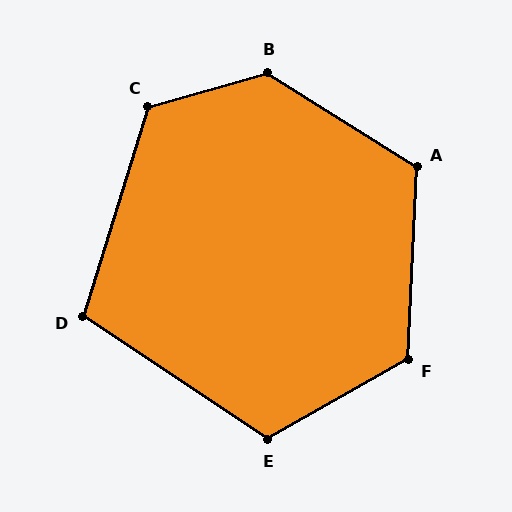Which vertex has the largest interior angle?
B, at approximately 132 degrees.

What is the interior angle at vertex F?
Approximately 122 degrees (obtuse).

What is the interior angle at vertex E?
Approximately 117 degrees (obtuse).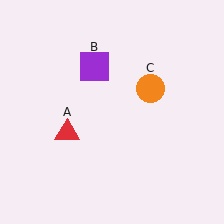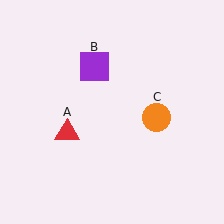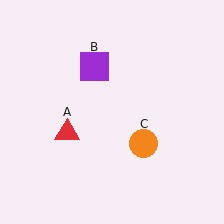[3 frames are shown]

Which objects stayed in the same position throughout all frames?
Red triangle (object A) and purple square (object B) remained stationary.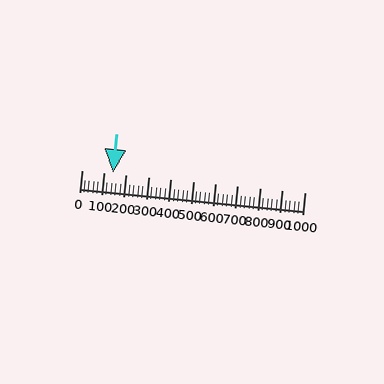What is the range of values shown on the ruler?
The ruler shows values from 0 to 1000.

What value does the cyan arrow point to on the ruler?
The cyan arrow points to approximately 140.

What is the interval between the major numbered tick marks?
The major tick marks are spaced 100 units apart.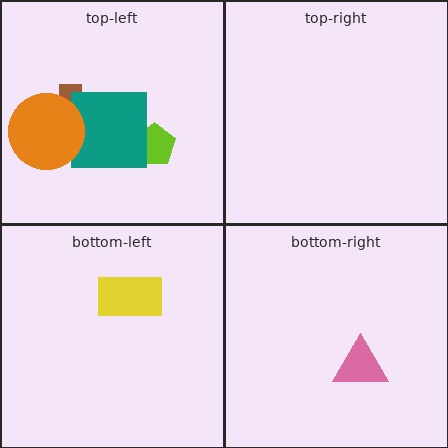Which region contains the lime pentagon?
The top-left region.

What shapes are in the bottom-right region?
The pink triangle.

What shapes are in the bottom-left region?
The yellow rectangle.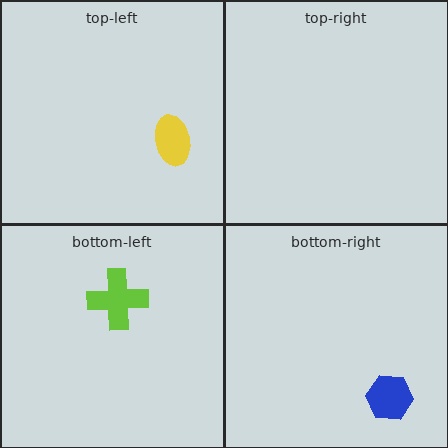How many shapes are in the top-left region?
1.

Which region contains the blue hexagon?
The bottom-right region.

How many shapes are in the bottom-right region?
1.